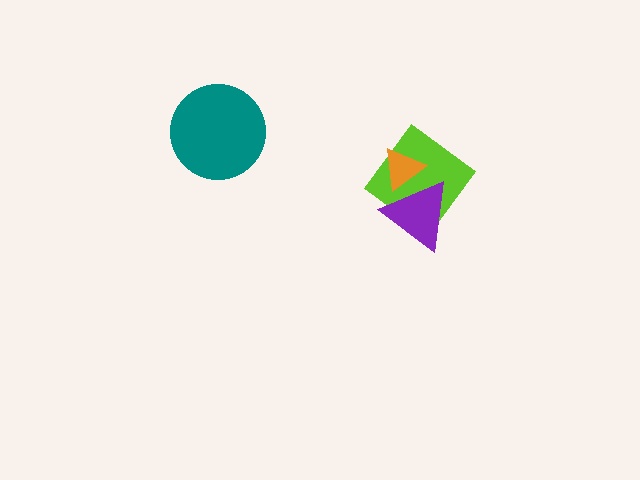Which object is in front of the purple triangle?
The orange triangle is in front of the purple triangle.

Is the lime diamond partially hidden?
Yes, it is partially covered by another shape.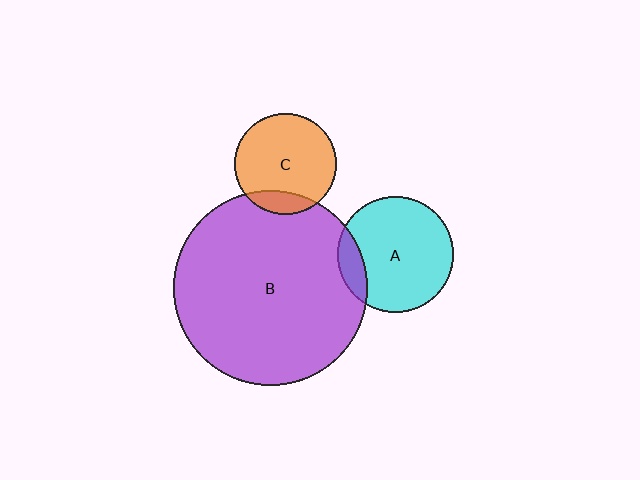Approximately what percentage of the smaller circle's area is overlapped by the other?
Approximately 15%.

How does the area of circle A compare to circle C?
Approximately 1.3 times.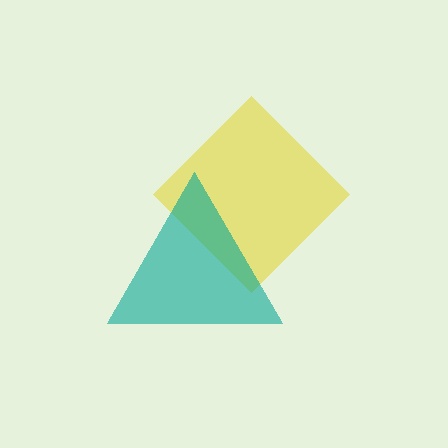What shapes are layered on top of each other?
The layered shapes are: a yellow diamond, a teal triangle.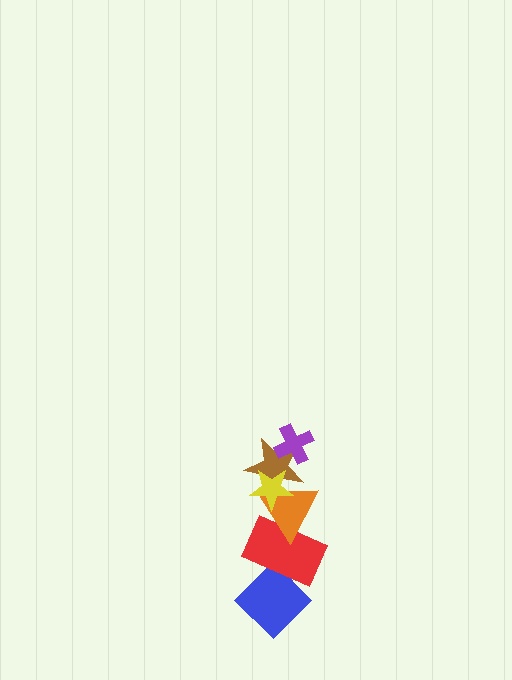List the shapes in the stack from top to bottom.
From top to bottom: the purple cross, the yellow star, the brown star, the orange triangle, the red rectangle, the blue diamond.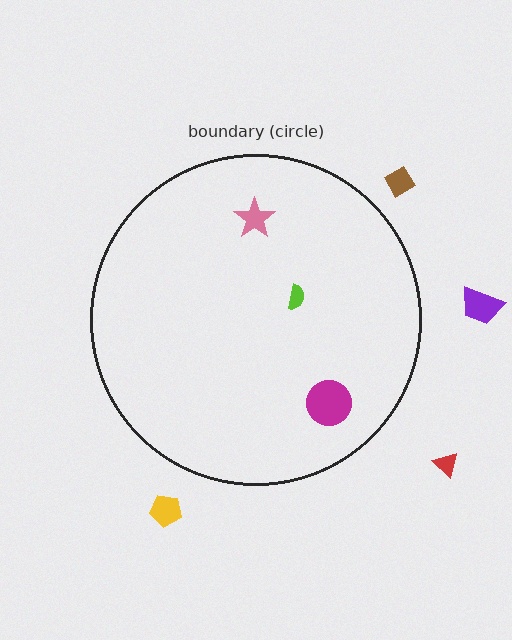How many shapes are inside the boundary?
3 inside, 4 outside.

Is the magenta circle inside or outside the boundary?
Inside.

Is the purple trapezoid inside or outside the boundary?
Outside.